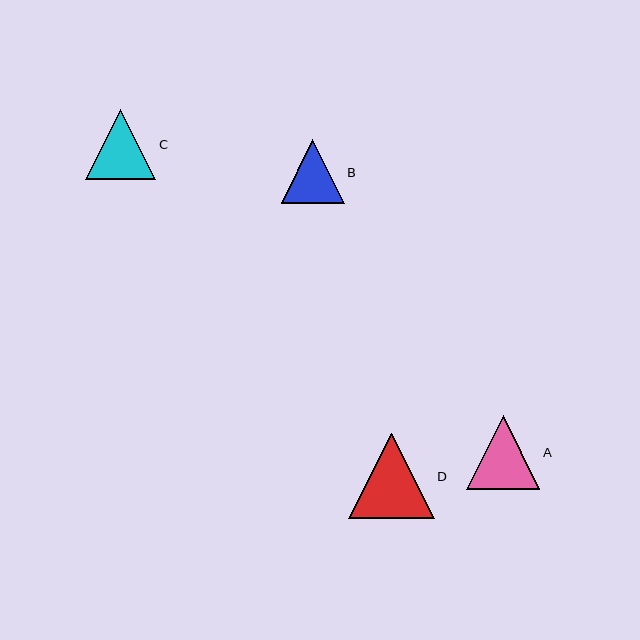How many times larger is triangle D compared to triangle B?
Triangle D is approximately 1.3 times the size of triangle B.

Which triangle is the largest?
Triangle D is the largest with a size of approximately 85 pixels.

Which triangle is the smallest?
Triangle B is the smallest with a size of approximately 63 pixels.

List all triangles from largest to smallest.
From largest to smallest: D, A, C, B.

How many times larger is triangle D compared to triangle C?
Triangle D is approximately 1.2 times the size of triangle C.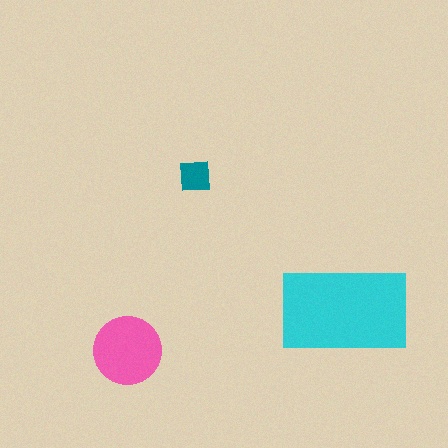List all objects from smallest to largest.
The teal square, the pink circle, the cyan rectangle.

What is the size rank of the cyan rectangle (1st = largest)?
1st.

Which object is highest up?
The teal square is topmost.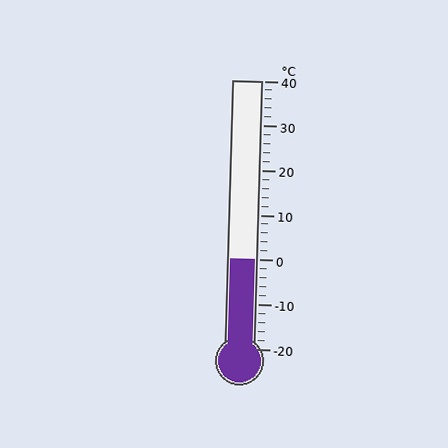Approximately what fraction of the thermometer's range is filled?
The thermometer is filled to approximately 35% of its range.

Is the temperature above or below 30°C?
The temperature is below 30°C.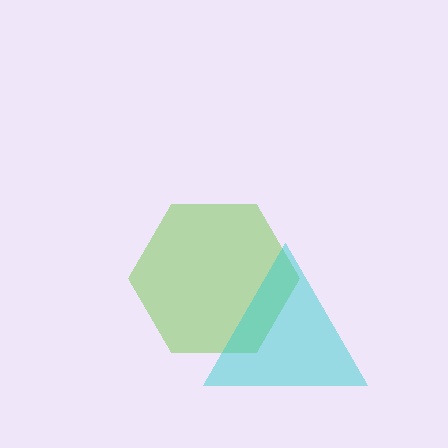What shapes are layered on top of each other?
The layered shapes are: a lime hexagon, a cyan triangle.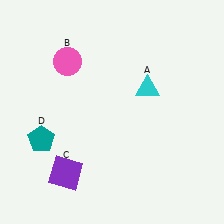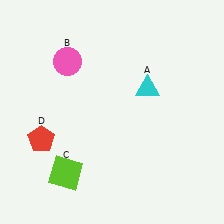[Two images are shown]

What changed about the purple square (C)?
In Image 1, C is purple. In Image 2, it changed to lime.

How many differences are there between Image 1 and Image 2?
There are 2 differences between the two images.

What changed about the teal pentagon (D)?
In Image 1, D is teal. In Image 2, it changed to red.